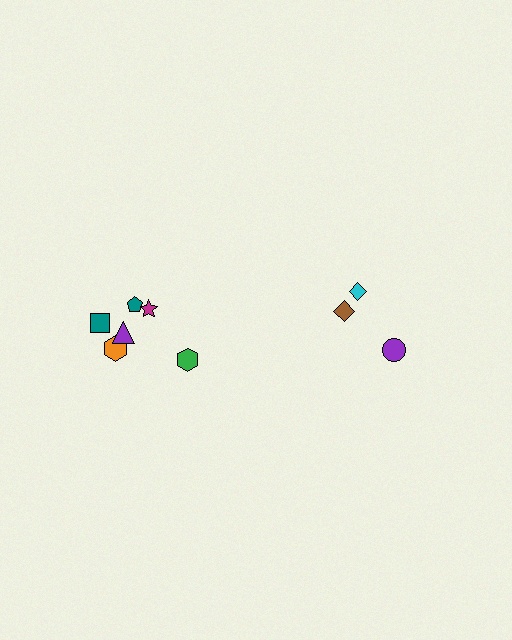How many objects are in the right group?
There are 3 objects.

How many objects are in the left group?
There are 6 objects.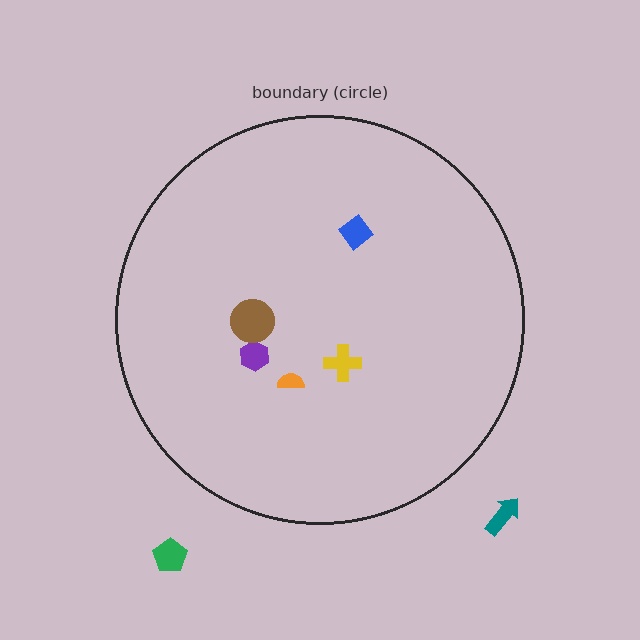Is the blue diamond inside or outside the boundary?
Inside.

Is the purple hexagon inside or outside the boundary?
Inside.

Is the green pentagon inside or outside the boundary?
Outside.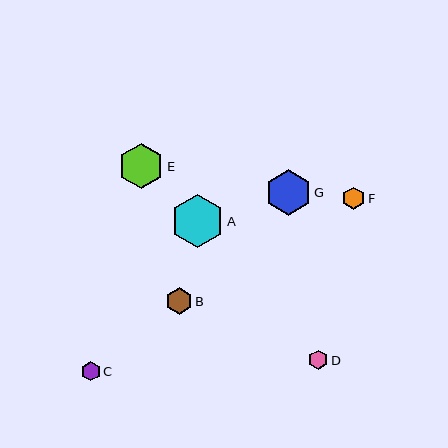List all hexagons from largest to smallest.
From largest to smallest: A, G, E, B, F, D, C.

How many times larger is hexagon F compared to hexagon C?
Hexagon F is approximately 1.1 times the size of hexagon C.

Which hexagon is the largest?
Hexagon A is the largest with a size of approximately 53 pixels.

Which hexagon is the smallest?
Hexagon C is the smallest with a size of approximately 19 pixels.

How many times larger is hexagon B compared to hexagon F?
Hexagon B is approximately 1.2 times the size of hexagon F.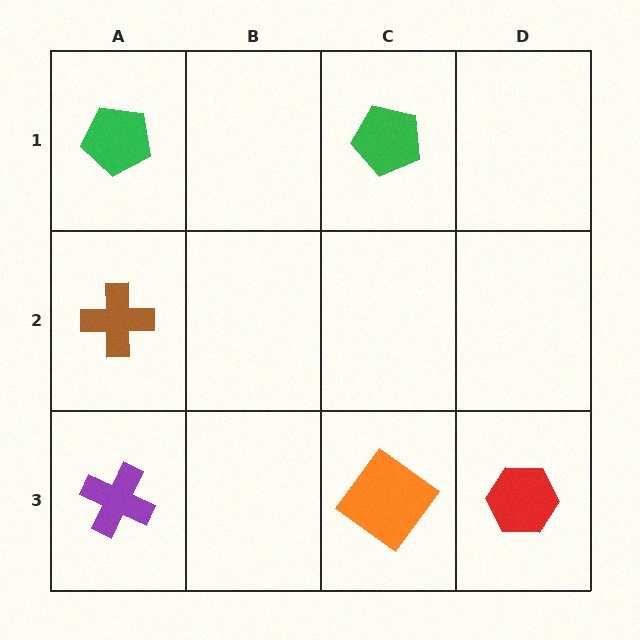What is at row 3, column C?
An orange diamond.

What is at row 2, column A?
A brown cross.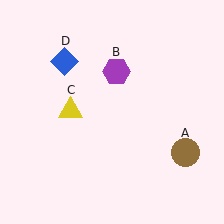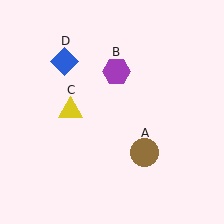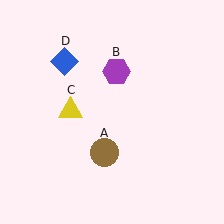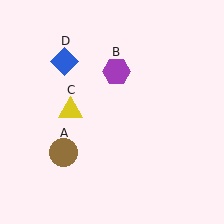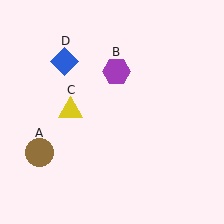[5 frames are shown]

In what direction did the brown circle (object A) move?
The brown circle (object A) moved left.